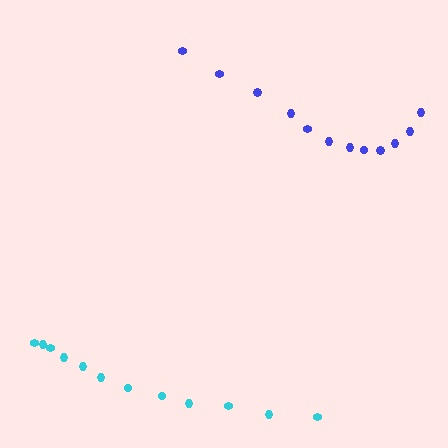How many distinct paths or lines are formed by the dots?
There are 2 distinct paths.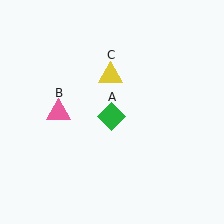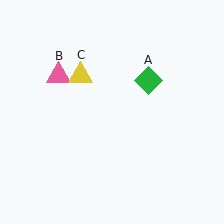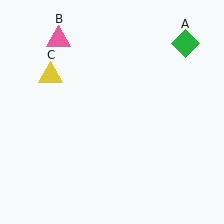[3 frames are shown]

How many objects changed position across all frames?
3 objects changed position: green diamond (object A), pink triangle (object B), yellow triangle (object C).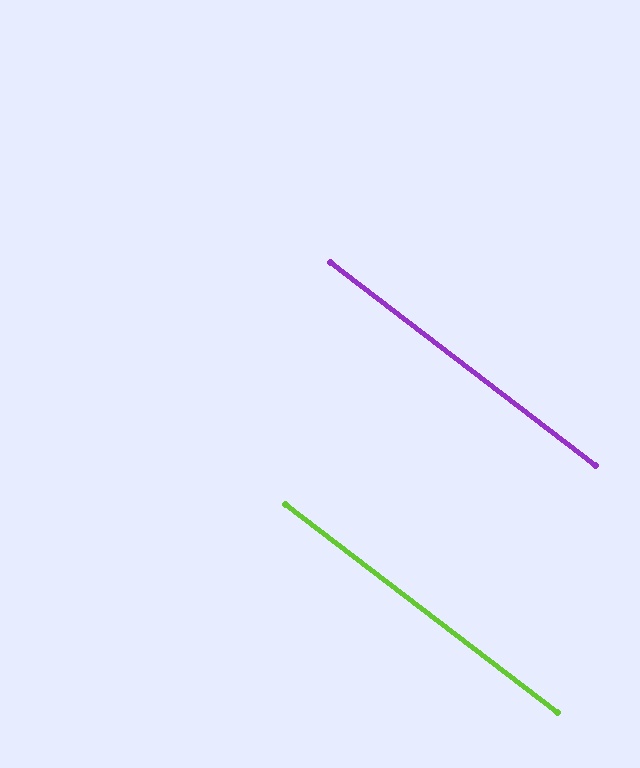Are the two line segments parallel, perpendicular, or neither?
Parallel — their directions differ by only 0.2°.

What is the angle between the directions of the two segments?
Approximately 0 degrees.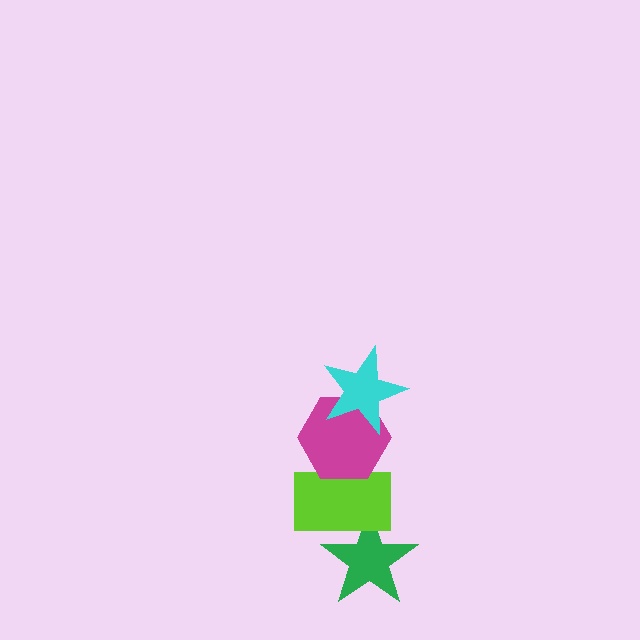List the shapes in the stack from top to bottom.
From top to bottom: the cyan star, the magenta hexagon, the lime rectangle, the green star.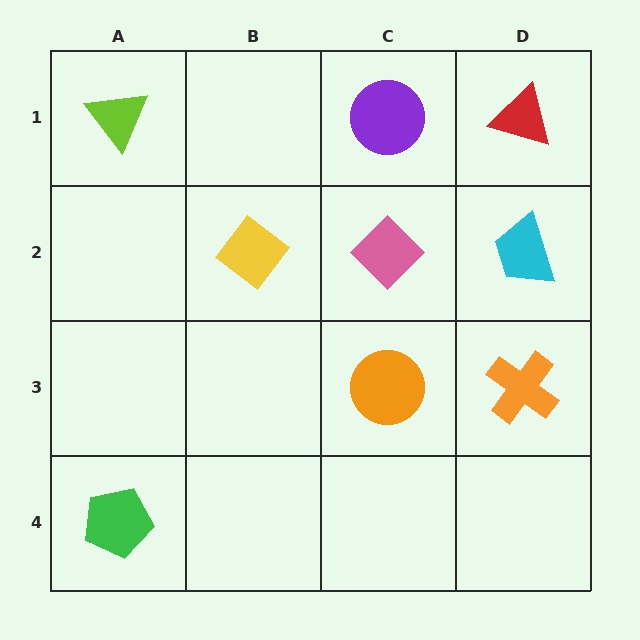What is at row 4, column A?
A green pentagon.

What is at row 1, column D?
A red triangle.